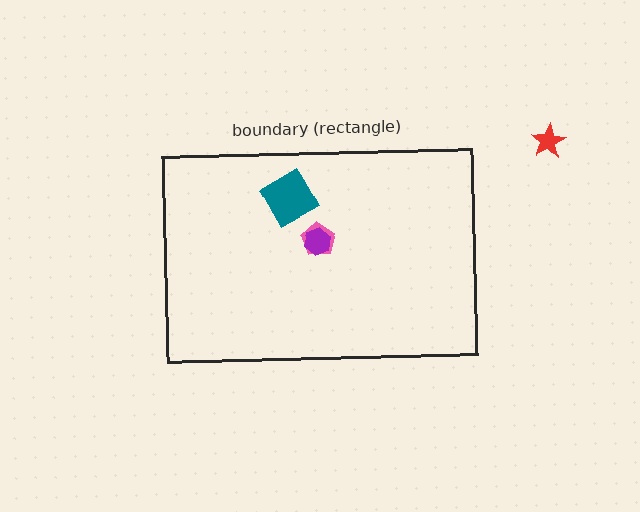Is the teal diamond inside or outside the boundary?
Inside.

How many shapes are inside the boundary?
3 inside, 1 outside.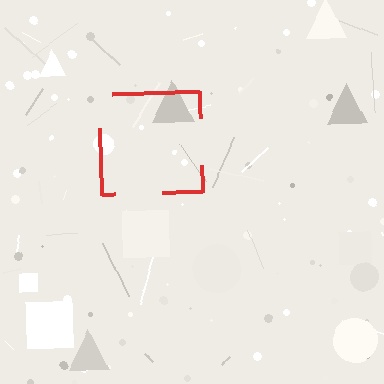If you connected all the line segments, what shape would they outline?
They would outline a square.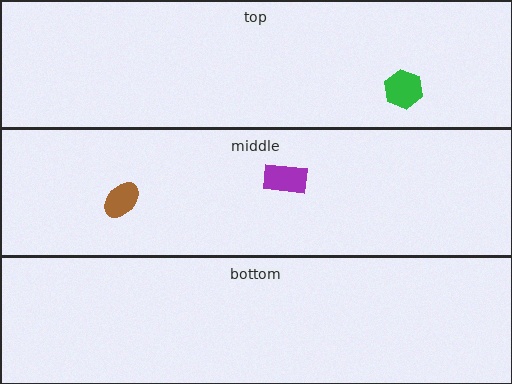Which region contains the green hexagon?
The top region.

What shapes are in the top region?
The green hexagon.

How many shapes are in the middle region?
2.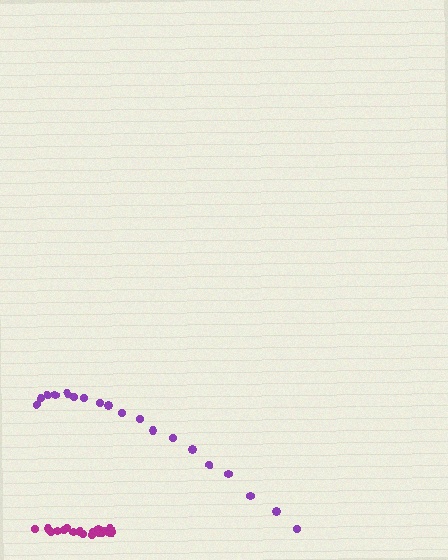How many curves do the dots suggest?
There are 2 distinct paths.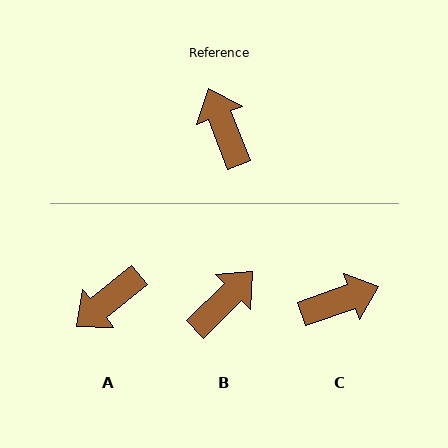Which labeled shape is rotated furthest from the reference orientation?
A, about 108 degrees away.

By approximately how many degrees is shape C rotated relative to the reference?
Approximately 92 degrees clockwise.